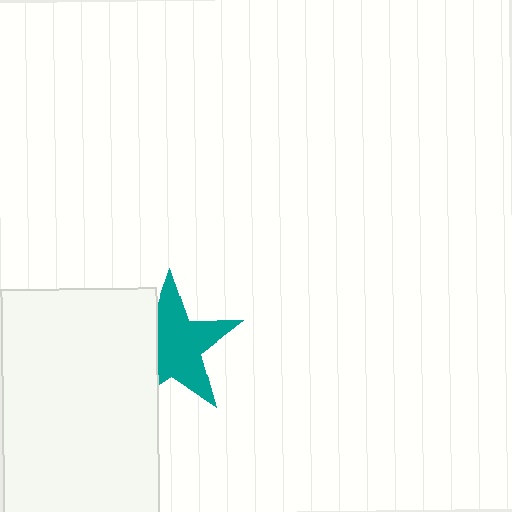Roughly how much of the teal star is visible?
Most of it is visible (roughly 66%).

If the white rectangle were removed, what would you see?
You would see the complete teal star.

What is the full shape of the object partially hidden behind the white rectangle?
The partially hidden object is a teal star.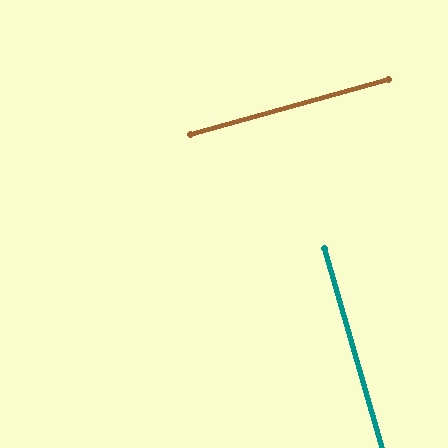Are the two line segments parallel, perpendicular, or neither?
Perpendicular — they meet at approximately 89°.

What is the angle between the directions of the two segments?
Approximately 89 degrees.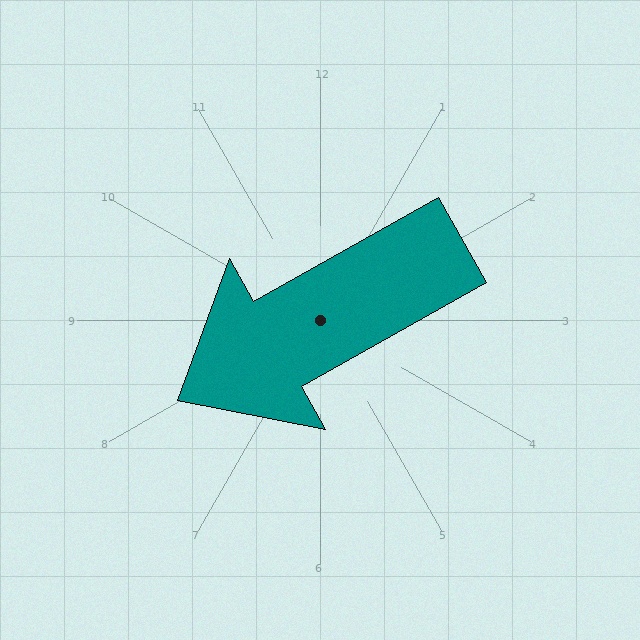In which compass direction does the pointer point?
Southwest.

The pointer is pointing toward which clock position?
Roughly 8 o'clock.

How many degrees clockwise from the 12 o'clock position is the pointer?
Approximately 241 degrees.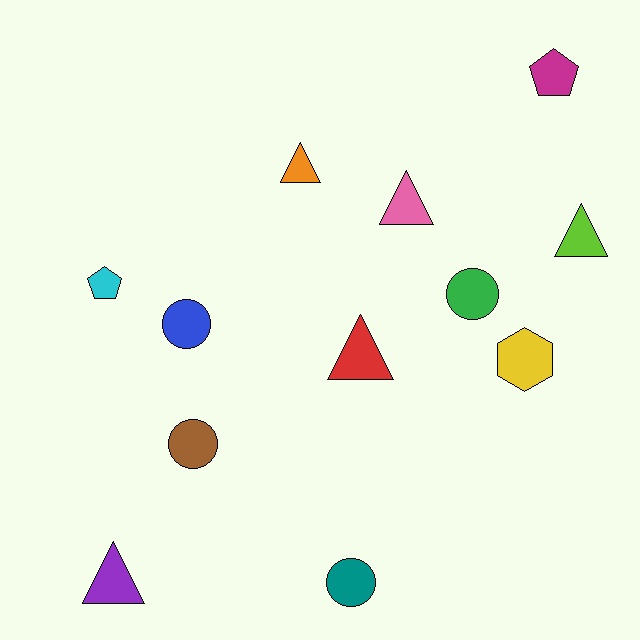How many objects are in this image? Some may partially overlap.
There are 12 objects.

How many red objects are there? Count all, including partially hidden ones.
There is 1 red object.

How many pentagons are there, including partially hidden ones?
There are 2 pentagons.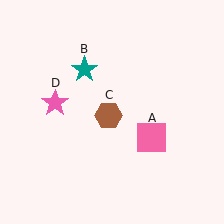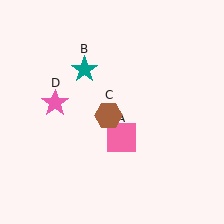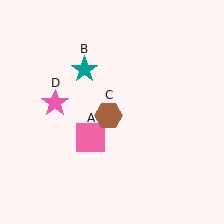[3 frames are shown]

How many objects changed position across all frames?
1 object changed position: pink square (object A).